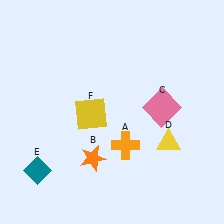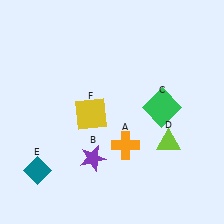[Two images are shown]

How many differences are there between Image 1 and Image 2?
There are 3 differences between the two images.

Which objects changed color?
B changed from orange to purple. C changed from pink to green. D changed from yellow to lime.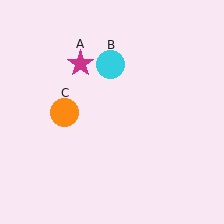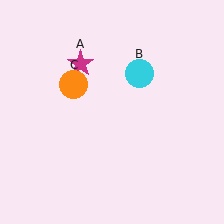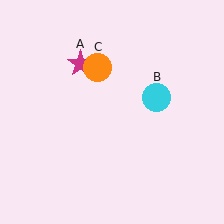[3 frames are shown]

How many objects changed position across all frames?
2 objects changed position: cyan circle (object B), orange circle (object C).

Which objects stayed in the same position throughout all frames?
Magenta star (object A) remained stationary.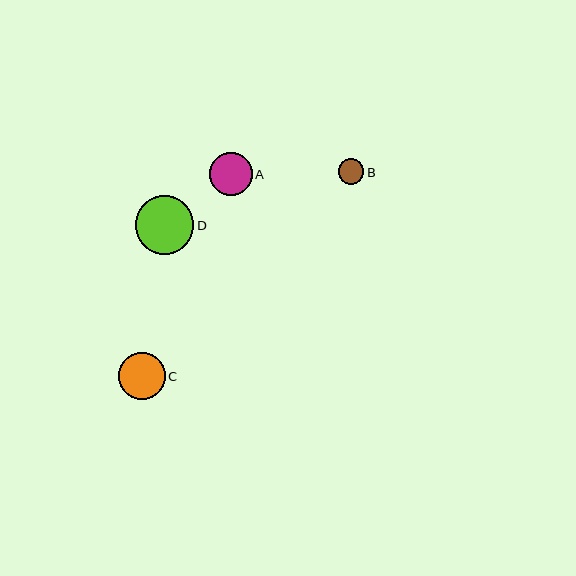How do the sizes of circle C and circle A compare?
Circle C and circle A are approximately the same size.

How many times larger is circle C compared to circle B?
Circle C is approximately 1.8 times the size of circle B.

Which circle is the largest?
Circle D is the largest with a size of approximately 59 pixels.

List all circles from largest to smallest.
From largest to smallest: D, C, A, B.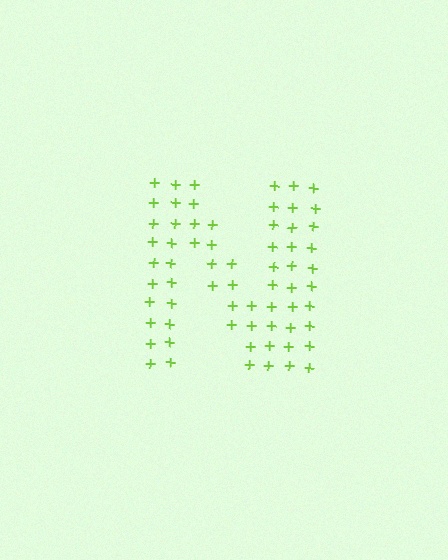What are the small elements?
The small elements are plus signs.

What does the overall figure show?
The overall figure shows the letter N.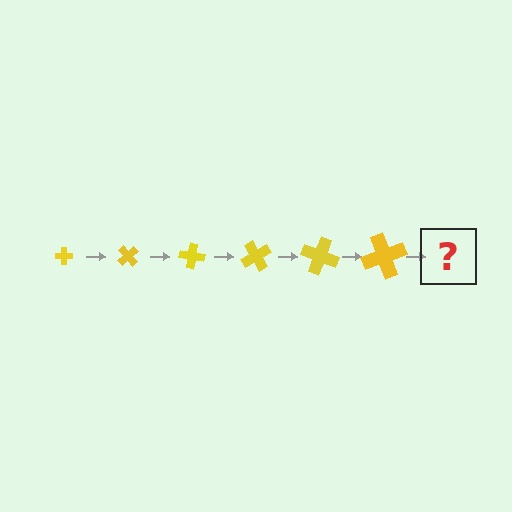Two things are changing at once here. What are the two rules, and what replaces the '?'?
The two rules are that the cross grows larger each step and it rotates 50 degrees each step. The '?' should be a cross, larger than the previous one and rotated 300 degrees from the start.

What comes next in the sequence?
The next element should be a cross, larger than the previous one and rotated 300 degrees from the start.